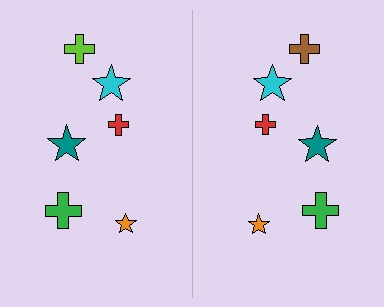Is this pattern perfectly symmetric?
No, the pattern is not perfectly symmetric. The brown cross on the right side breaks the symmetry — its mirror counterpart is lime.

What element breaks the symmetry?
The brown cross on the right side breaks the symmetry — its mirror counterpart is lime.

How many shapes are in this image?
There are 12 shapes in this image.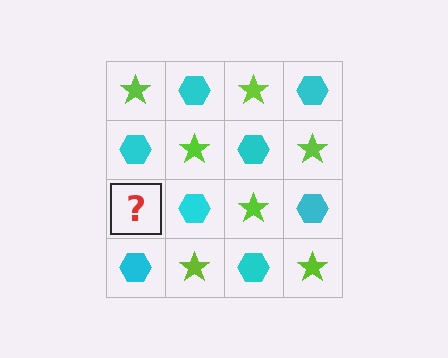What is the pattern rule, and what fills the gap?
The rule is that it alternates lime star and cyan hexagon in a checkerboard pattern. The gap should be filled with a lime star.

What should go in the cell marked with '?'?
The missing cell should contain a lime star.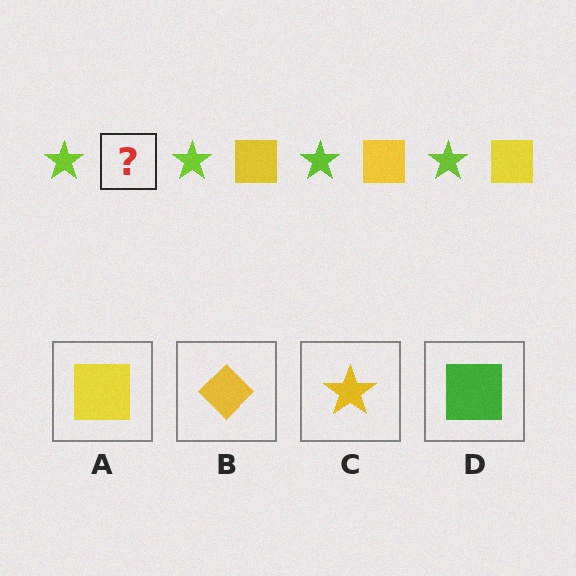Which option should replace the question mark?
Option A.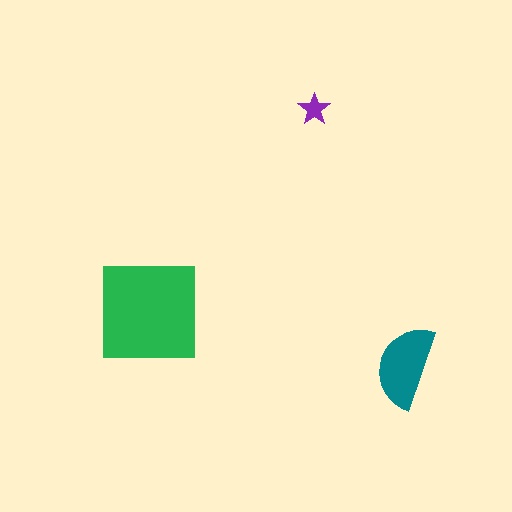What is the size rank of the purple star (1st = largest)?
3rd.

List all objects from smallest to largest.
The purple star, the teal semicircle, the green square.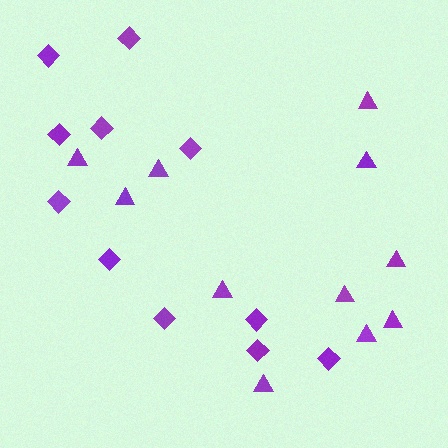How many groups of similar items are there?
There are 2 groups: one group of triangles (11) and one group of diamonds (11).